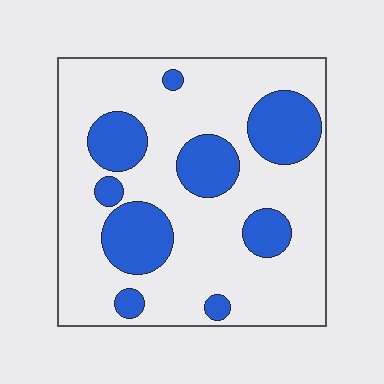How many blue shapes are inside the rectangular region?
9.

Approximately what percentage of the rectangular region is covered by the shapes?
Approximately 25%.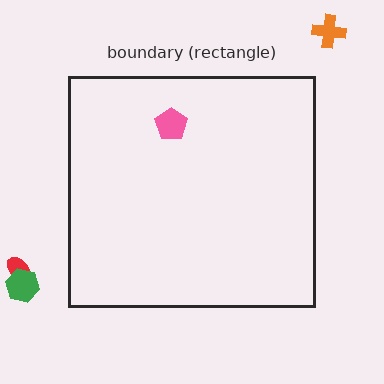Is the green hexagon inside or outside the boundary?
Outside.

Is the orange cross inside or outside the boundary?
Outside.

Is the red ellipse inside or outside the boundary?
Outside.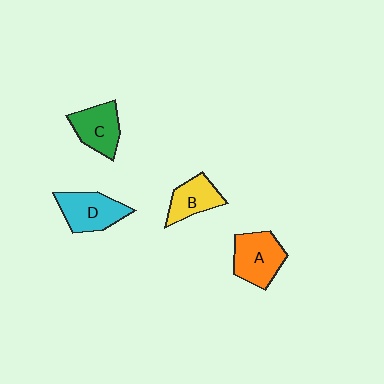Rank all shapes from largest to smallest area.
From largest to smallest: A (orange), D (cyan), C (green), B (yellow).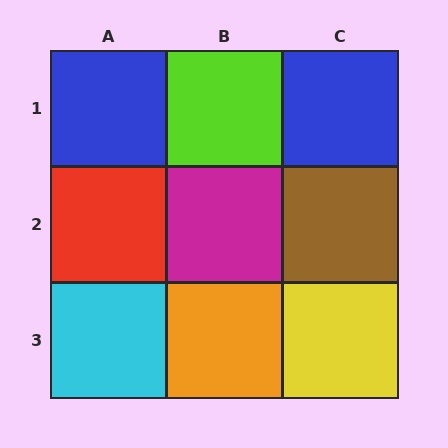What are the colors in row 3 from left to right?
Cyan, orange, yellow.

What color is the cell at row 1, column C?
Blue.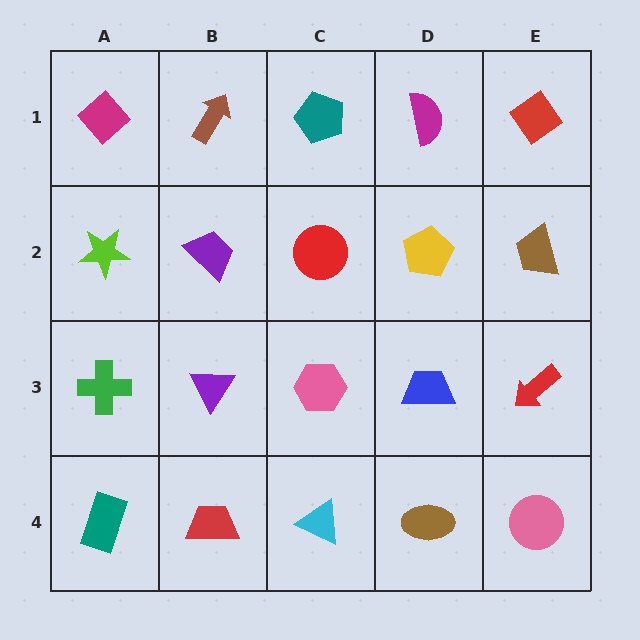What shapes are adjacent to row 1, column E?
A brown trapezoid (row 2, column E), a magenta semicircle (row 1, column D).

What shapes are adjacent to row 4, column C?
A pink hexagon (row 3, column C), a red trapezoid (row 4, column B), a brown ellipse (row 4, column D).